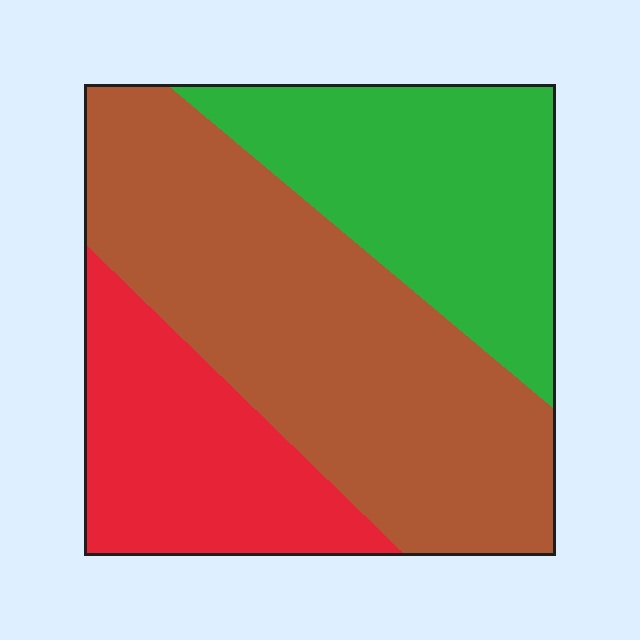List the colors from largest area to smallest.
From largest to smallest: brown, green, red.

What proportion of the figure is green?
Green takes up between a sixth and a third of the figure.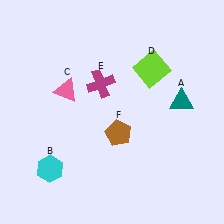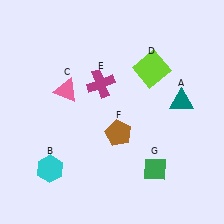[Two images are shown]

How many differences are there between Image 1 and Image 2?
There is 1 difference between the two images.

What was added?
A green diamond (G) was added in Image 2.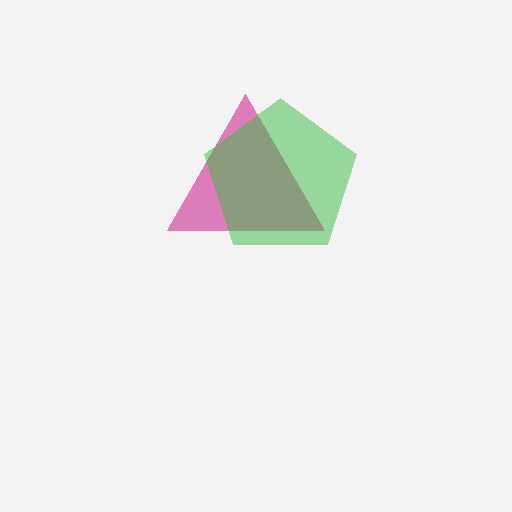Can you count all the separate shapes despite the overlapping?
Yes, there are 2 separate shapes.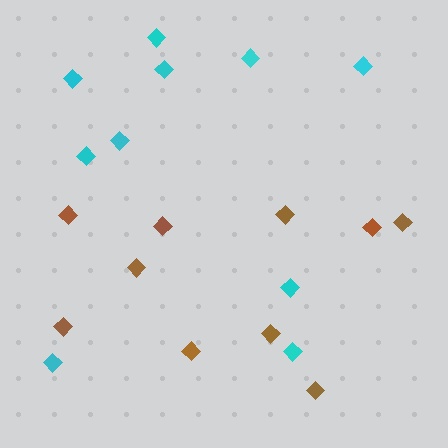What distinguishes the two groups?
There are 2 groups: one group of cyan diamonds (10) and one group of brown diamonds (10).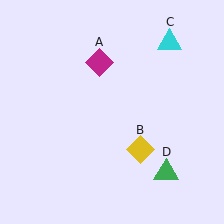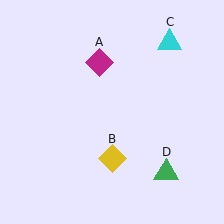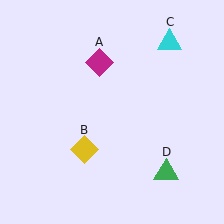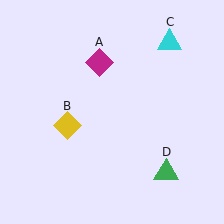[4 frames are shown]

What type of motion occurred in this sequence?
The yellow diamond (object B) rotated clockwise around the center of the scene.